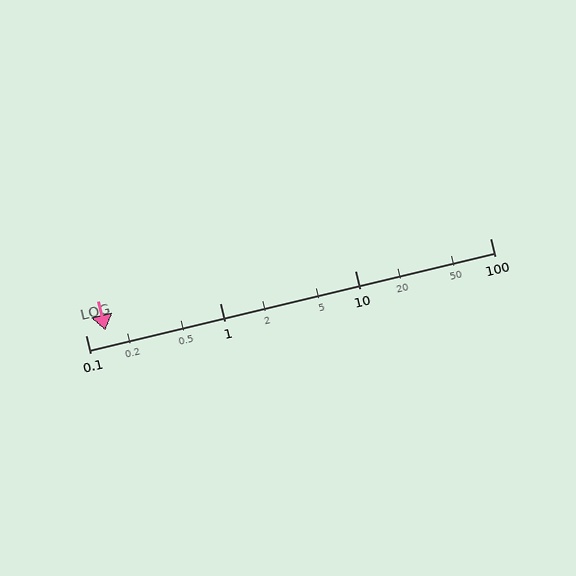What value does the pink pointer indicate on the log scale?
The pointer indicates approximately 0.14.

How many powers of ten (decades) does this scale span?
The scale spans 3 decades, from 0.1 to 100.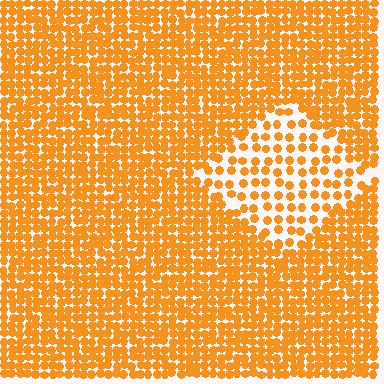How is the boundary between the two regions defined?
The boundary is defined by a change in element density (approximately 2.2x ratio). All elements are the same color, size, and shape.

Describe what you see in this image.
The image contains small orange elements arranged at two different densities. A diamond-shaped region is visible where the elements are less densely packed than the surrounding area.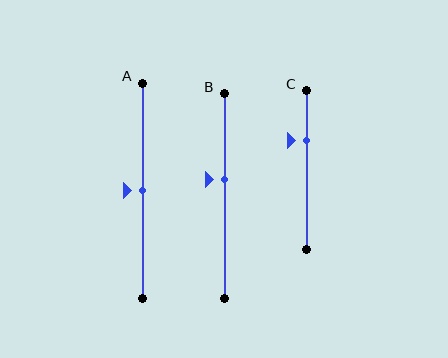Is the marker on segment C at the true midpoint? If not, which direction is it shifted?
No, the marker on segment C is shifted upward by about 19% of the segment length.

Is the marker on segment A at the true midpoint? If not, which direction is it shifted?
Yes, the marker on segment A is at the true midpoint.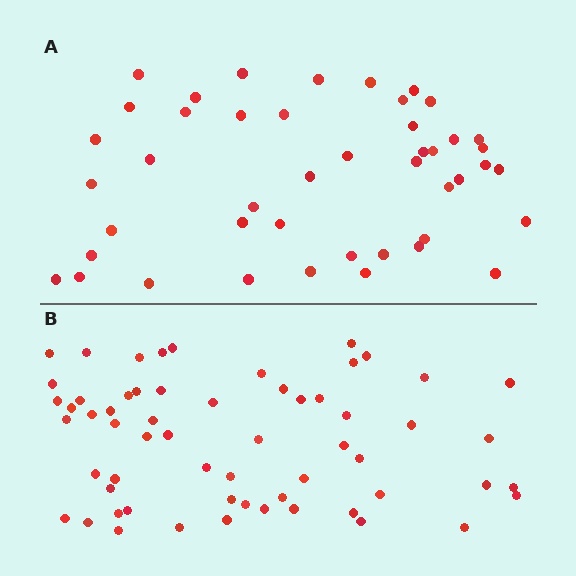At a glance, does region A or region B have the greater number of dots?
Region B (the bottom region) has more dots.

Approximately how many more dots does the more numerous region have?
Region B has approximately 15 more dots than region A.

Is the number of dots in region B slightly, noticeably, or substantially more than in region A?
Region B has noticeably more, but not dramatically so. The ratio is roughly 1.3 to 1.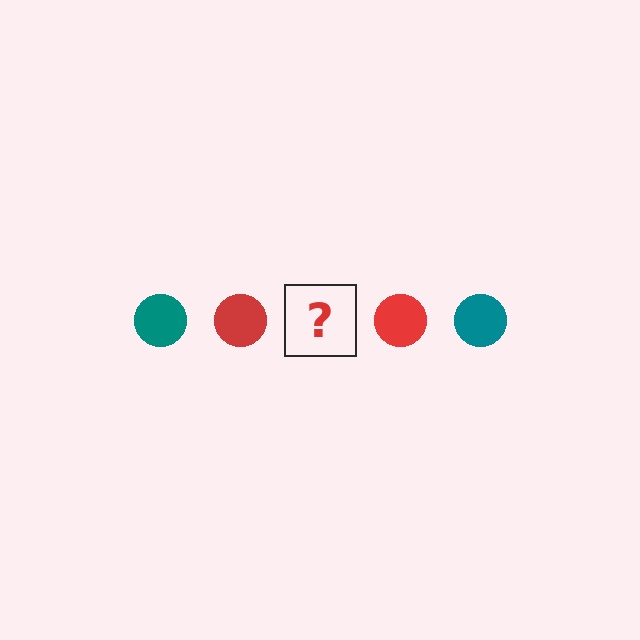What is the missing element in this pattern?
The missing element is a teal circle.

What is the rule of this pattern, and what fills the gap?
The rule is that the pattern cycles through teal, red circles. The gap should be filled with a teal circle.